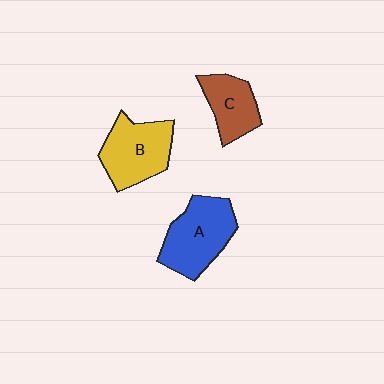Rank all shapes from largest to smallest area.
From largest to smallest: A (blue), B (yellow), C (brown).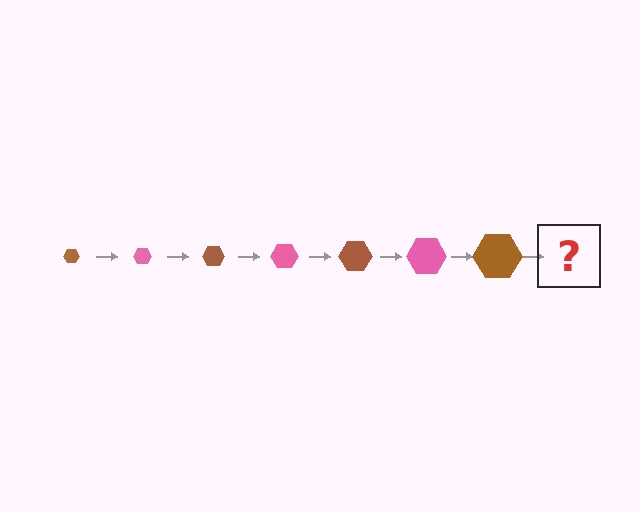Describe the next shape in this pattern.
It should be a pink hexagon, larger than the previous one.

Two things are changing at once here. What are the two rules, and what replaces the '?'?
The two rules are that the hexagon grows larger each step and the color cycles through brown and pink. The '?' should be a pink hexagon, larger than the previous one.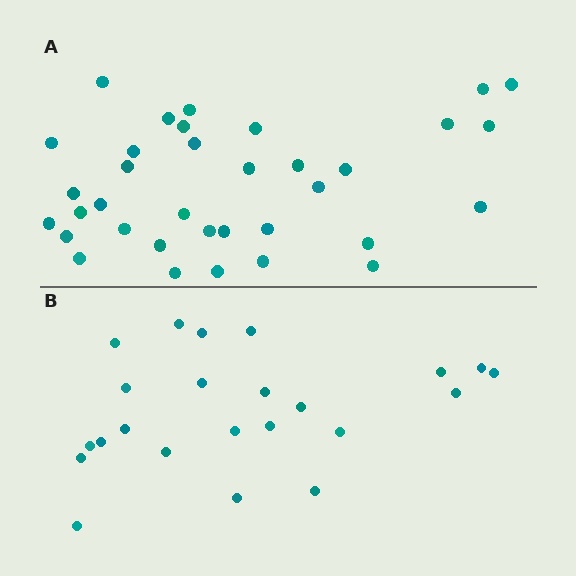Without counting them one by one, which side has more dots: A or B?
Region A (the top region) has more dots.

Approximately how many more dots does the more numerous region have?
Region A has roughly 12 or so more dots than region B.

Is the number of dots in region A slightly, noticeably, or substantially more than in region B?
Region A has substantially more. The ratio is roughly 1.5 to 1.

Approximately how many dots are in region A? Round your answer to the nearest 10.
About 40 dots. (The exact count is 35, which rounds to 40.)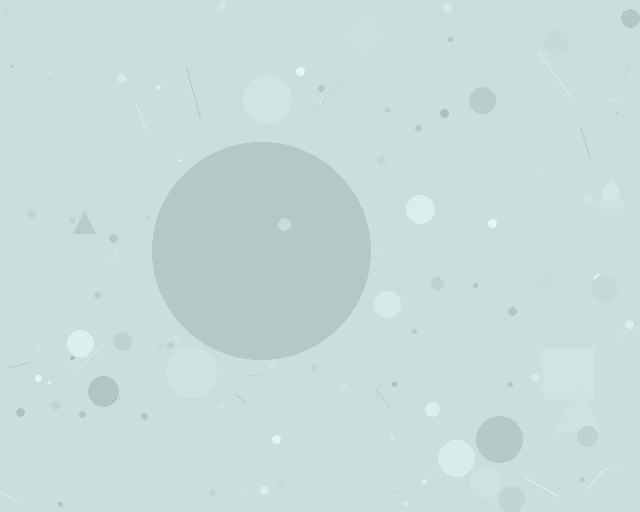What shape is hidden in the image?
A circle is hidden in the image.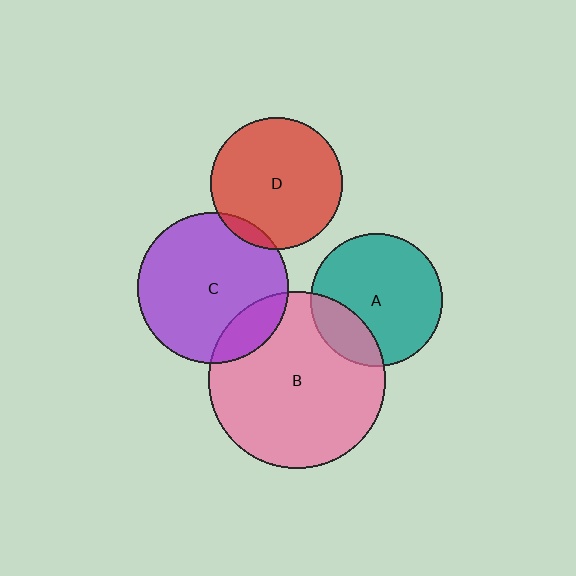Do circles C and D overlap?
Yes.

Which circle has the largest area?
Circle B (pink).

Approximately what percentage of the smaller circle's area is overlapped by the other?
Approximately 5%.